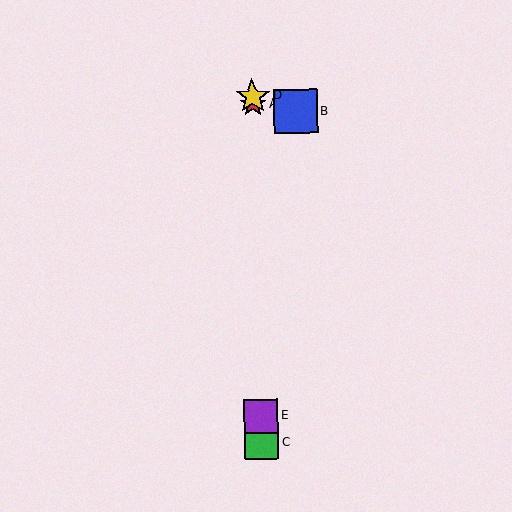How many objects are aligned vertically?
4 objects (A, C, D, E) are aligned vertically.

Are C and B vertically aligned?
No, C is at x≈262 and B is at x≈295.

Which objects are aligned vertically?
Objects A, C, D, E are aligned vertically.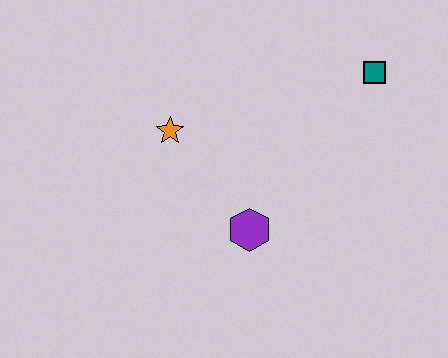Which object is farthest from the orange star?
The teal square is farthest from the orange star.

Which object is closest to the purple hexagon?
The orange star is closest to the purple hexagon.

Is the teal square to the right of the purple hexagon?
Yes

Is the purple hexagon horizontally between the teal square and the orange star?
Yes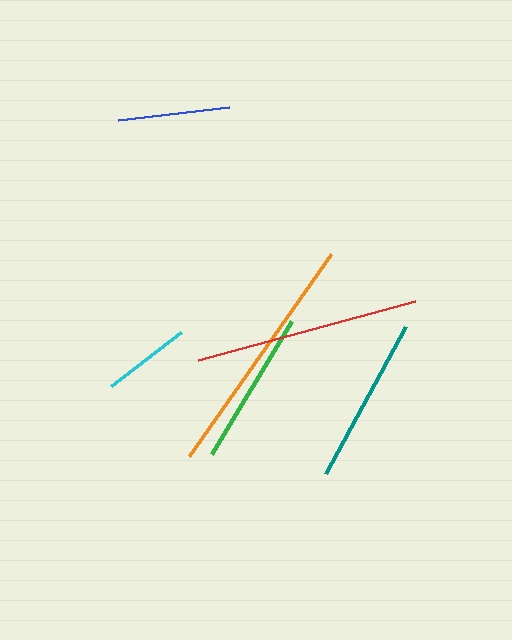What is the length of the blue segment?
The blue segment is approximately 112 pixels long.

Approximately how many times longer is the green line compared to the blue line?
The green line is approximately 1.4 times the length of the blue line.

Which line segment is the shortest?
The cyan line is the shortest at approximately 88 pixels.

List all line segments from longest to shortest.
From longest to shortest: orange, red, teal, green, blue, cyan.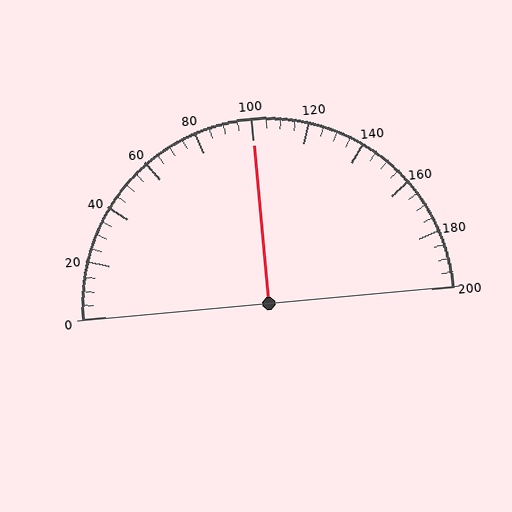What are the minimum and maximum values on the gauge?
The gauge ranges from 0 to 200.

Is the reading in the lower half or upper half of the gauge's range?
The reading is in the upper half of the range (0 to 200).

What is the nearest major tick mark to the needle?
The nearest major tick mark is 100.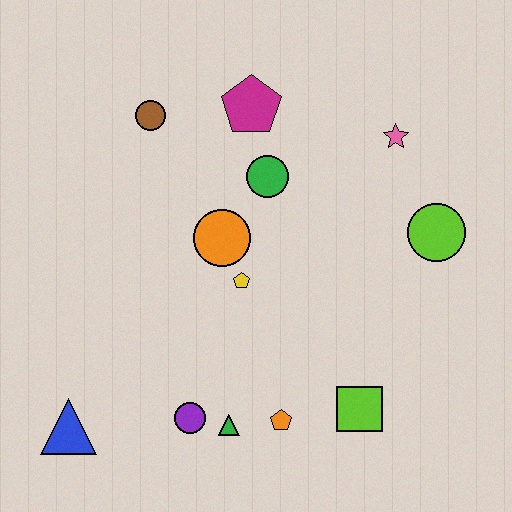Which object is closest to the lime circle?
The pink star is closest to the lime circle.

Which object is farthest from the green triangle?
The pink star is farthest from the green triangle.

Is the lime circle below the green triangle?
No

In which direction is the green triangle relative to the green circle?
The green triangle is below the green circle.